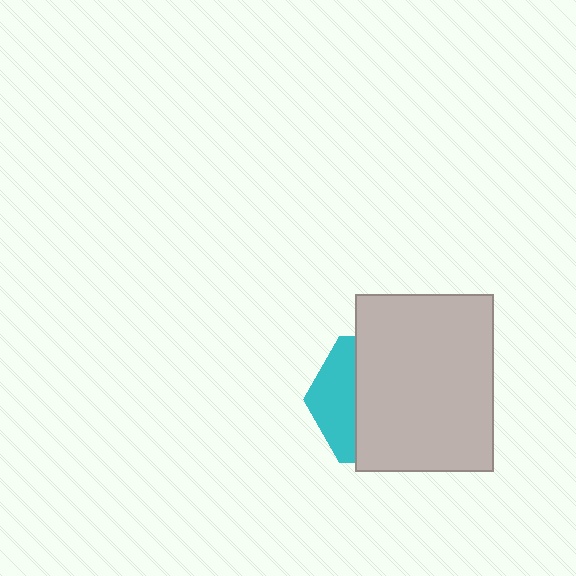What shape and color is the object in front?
The object in front is a light gray rectangle.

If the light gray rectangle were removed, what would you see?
You would see the complete cyan hexagon.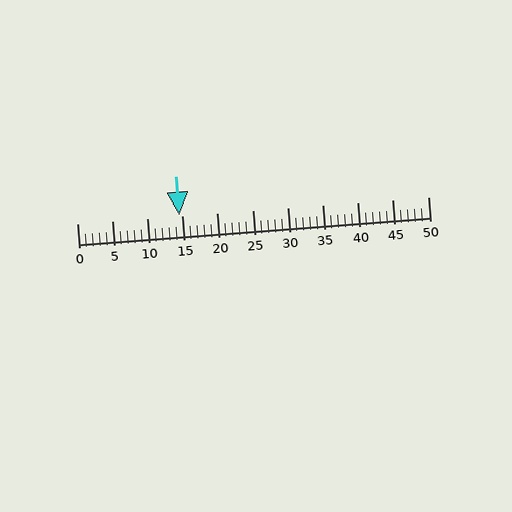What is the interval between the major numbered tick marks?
The major tick marks are spaced 5 units apart.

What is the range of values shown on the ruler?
The ruler shows values from 0 to 50.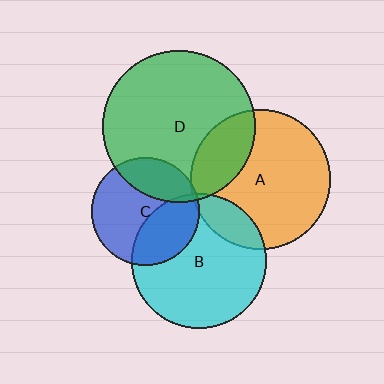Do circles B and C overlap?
Yes.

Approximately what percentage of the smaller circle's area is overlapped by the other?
Approximately 35%.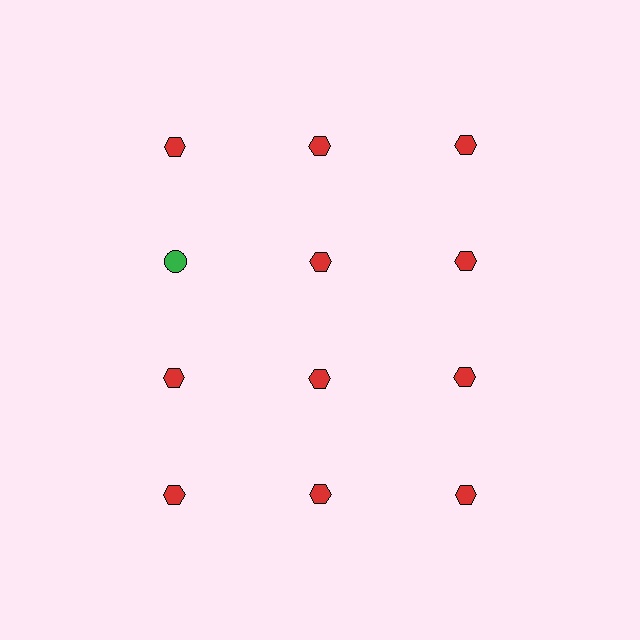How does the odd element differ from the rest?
It differs in both color (green instead of red) and shape (circle instead of hexagon).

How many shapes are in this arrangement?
There are 12 shapes arranged in a grid pattern.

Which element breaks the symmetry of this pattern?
The green circle in the second row, leftmost column breaks the symmetry. All other shapes are red hexagons.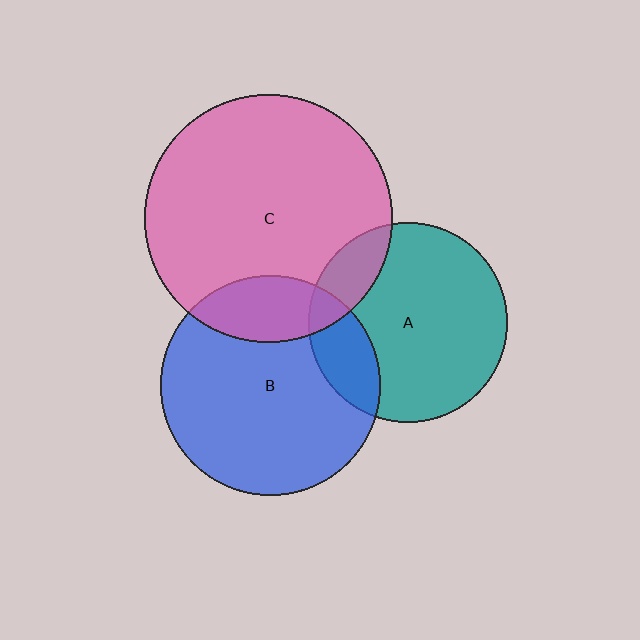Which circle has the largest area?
Circle C (pink).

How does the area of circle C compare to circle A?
Approximately 1.5 times.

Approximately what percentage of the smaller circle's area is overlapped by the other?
Approximately 20%.